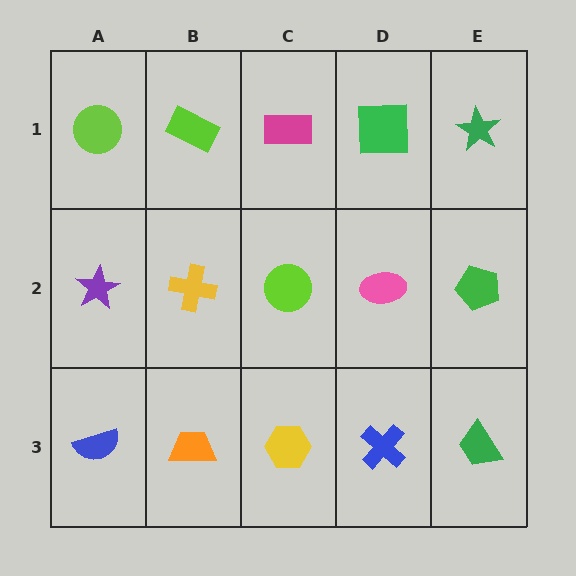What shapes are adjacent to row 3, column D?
A pink ellipse (row 2, column D), a yellow hexagon (row 3, column C), a green trapezoid (row 3, column E).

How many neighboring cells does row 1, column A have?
2.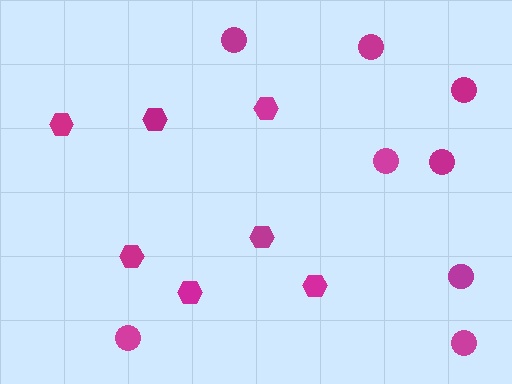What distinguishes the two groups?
There are 2 groups: one group of circles (8) and one group of hexagons (7).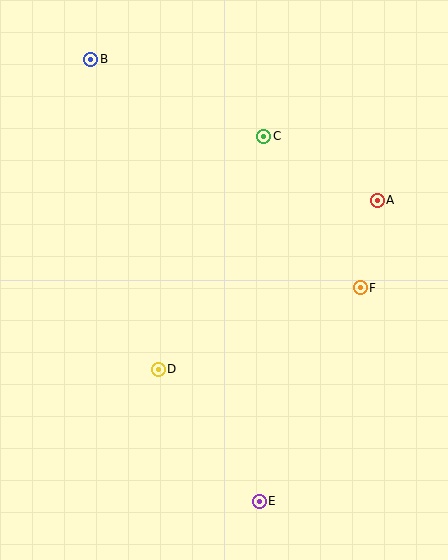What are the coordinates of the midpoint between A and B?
The midpoint between A and B is at (234, 130).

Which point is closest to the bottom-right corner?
Point E is closest to the bottom-right corner.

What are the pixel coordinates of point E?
Point E is at (259, 501).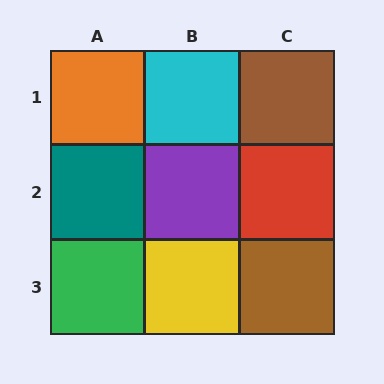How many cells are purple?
1 cell is purple.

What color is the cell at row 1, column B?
Cyan.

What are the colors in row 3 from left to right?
Green, yellow, brown.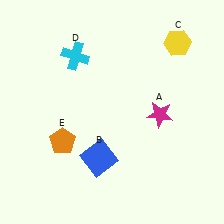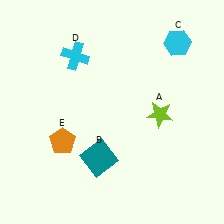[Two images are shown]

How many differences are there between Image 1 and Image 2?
There are 3 differences between the two images.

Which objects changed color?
A changed from magenta to lime. B changed from blue to teal. C changed from yellow to cyan.